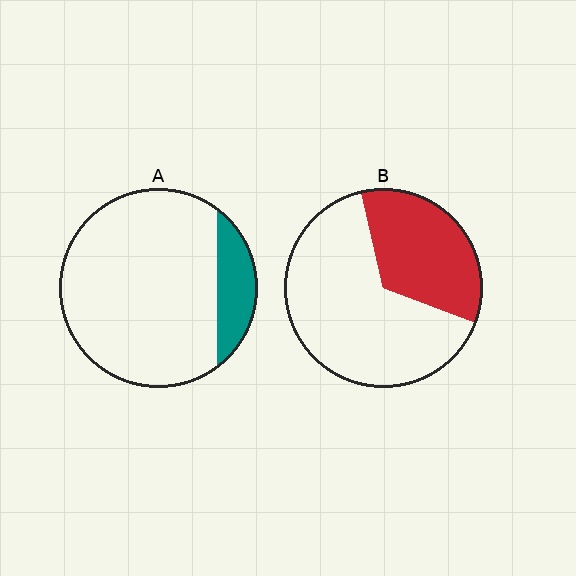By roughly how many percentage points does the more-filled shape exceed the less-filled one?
By roughly 20 percentage points (B over A).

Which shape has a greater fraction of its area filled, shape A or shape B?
Shape B.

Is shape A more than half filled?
No.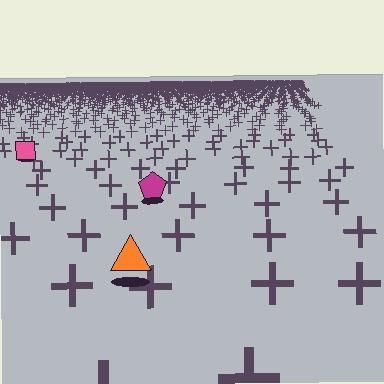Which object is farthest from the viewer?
The pink square is farthest from the viewer. It appears smaller and the ground texture around it is denser.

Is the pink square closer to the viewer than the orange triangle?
No. The orange triangle is closer — you can tell from the texture gradient: the ground texture is coarser near it.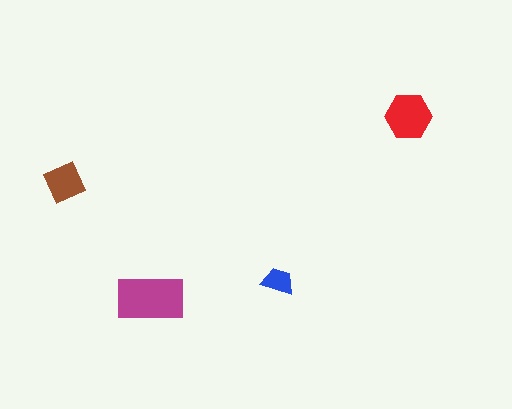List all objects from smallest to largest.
The blue trapezoid, the brown diamond, the red hexagon, the magenta rectangle.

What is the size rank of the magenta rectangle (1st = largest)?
1st.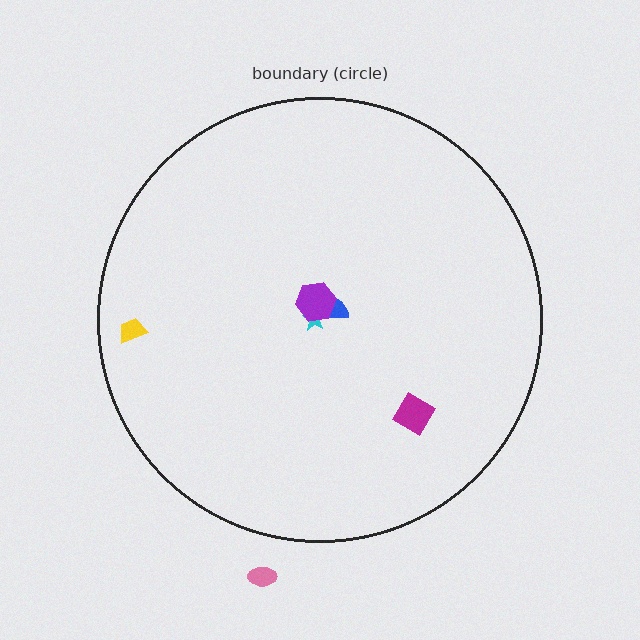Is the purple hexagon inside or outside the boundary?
Inside.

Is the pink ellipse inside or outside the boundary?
Outside.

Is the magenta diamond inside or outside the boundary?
Inside.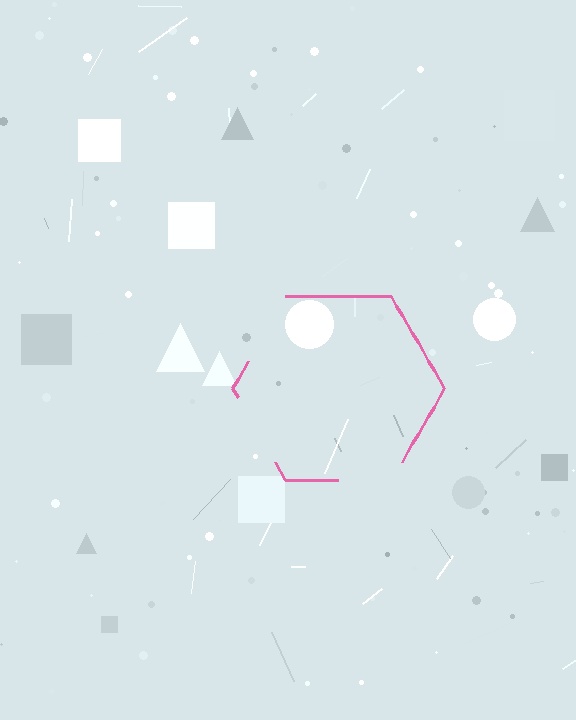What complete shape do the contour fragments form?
The contour fragments form a hexagon.